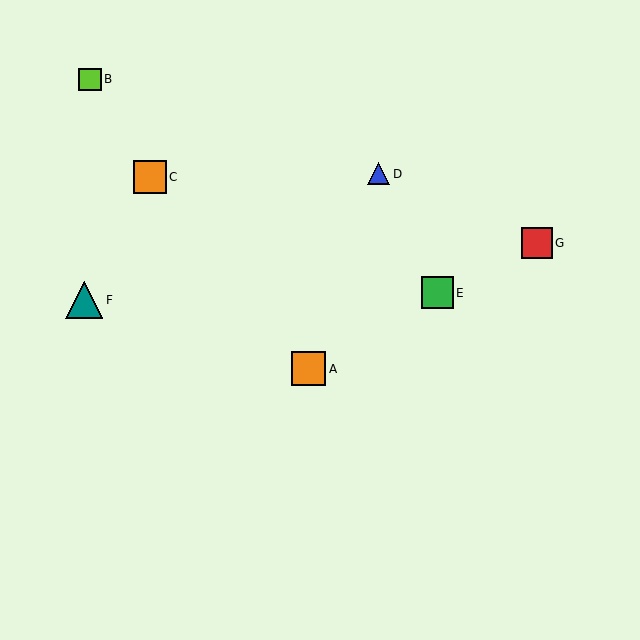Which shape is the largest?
The teal triangle (labeled F) is the largest.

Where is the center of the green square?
The center of the green square is at (437, 293).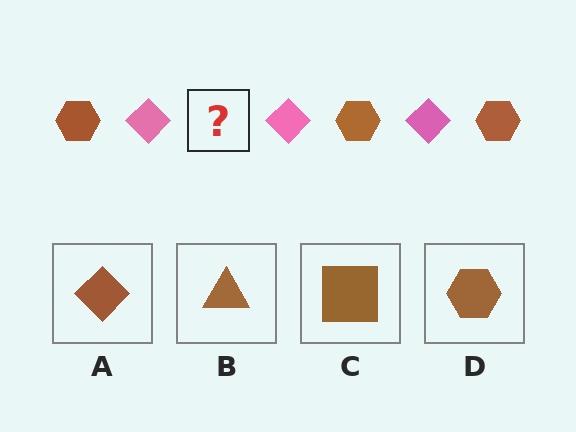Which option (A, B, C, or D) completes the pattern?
D.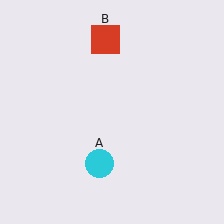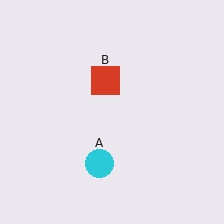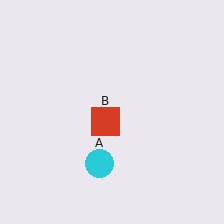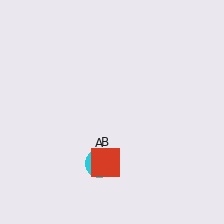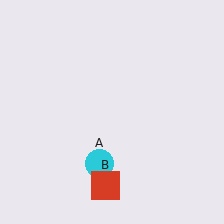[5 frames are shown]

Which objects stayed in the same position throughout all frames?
Cyan circle (object A) remained stationary.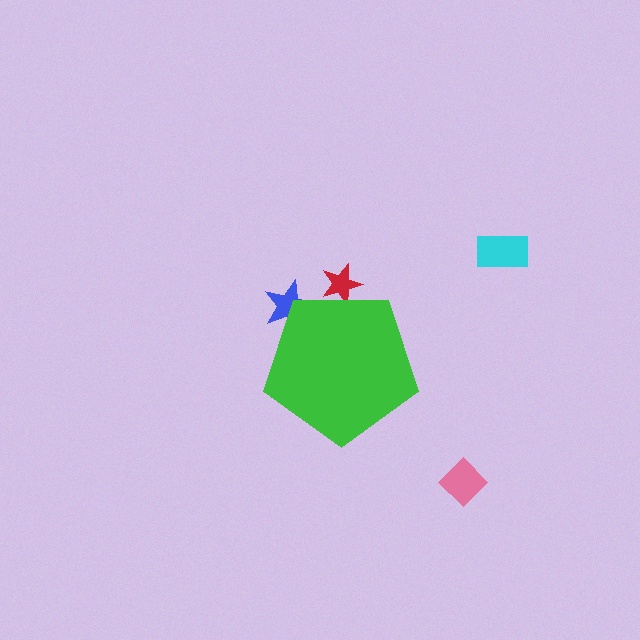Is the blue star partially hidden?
Yes, the blue star is partially hidden behind the green pentagon.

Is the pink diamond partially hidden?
No, the pink diamond is fully visible.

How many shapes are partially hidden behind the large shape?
2 shapes are partially hidden.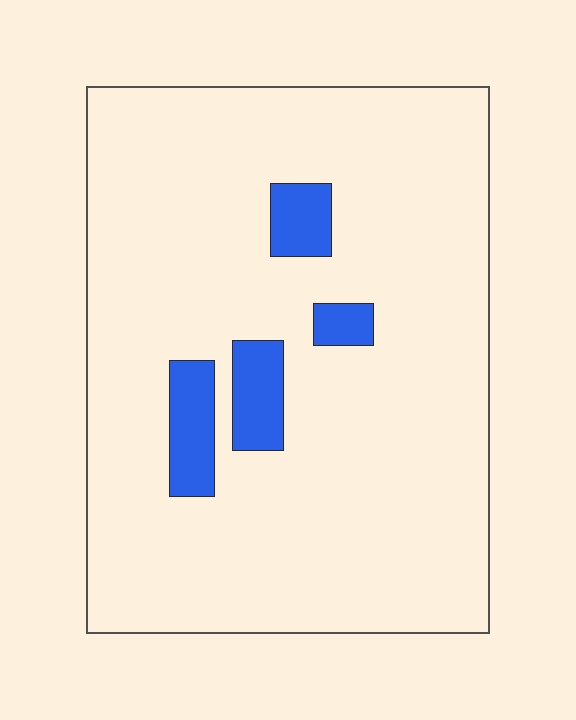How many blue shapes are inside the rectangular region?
4.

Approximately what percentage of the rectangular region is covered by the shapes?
Approximately 10%.